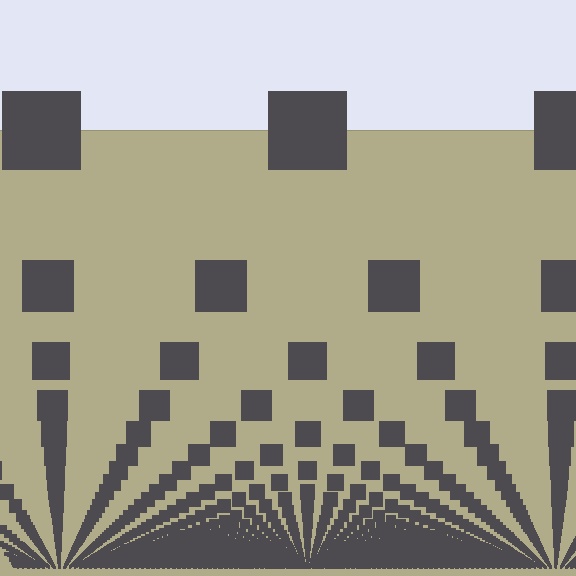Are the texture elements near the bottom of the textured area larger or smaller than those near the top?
Smaller. The gradient is inverted — elements near the bottom are smaller and denser.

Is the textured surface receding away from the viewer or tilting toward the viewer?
The surface appears to tilt toward the viewer. Texture elements get larger and sparser toward the top.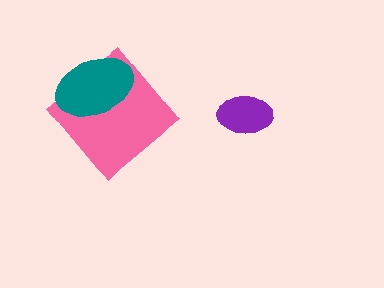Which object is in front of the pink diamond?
The teal ellipse is in front of the pink diamond.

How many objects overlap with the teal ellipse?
1 object overlaps with the teal ellipse.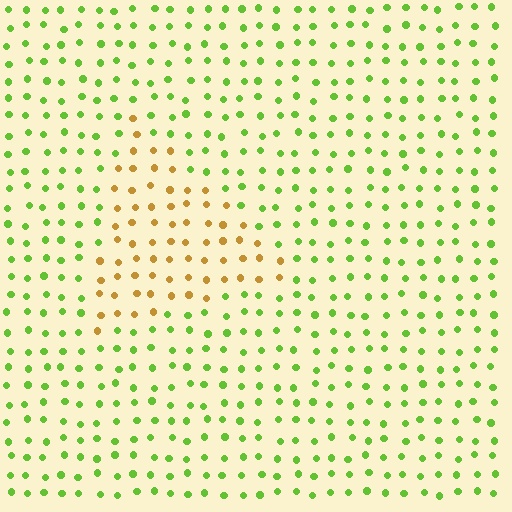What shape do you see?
I see a triangle.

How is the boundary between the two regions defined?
The boundary is defined purely by a slight shift in hue (about 60 degrees). Spacing, size, and orientation are identical on both sides.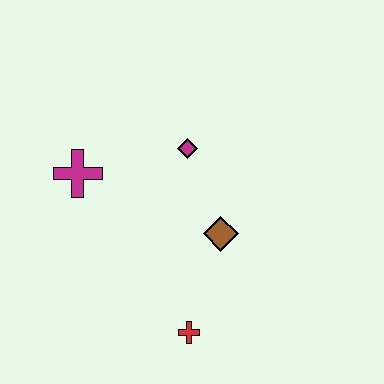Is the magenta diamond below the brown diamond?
No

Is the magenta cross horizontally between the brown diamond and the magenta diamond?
No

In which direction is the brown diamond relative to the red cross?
The brown diamond is above the red cross.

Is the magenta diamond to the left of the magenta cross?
No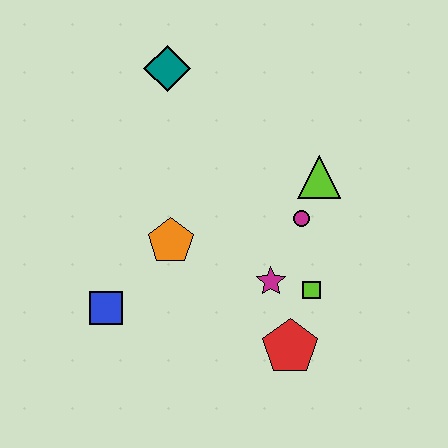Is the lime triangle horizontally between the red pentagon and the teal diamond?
No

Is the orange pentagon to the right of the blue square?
Yes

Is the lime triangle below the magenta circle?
No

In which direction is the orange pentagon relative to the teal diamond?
The orange pentagon is below the teal diamond.